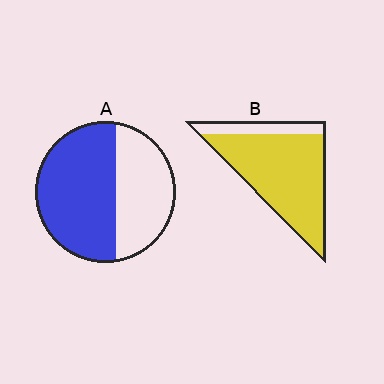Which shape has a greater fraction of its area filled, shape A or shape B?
Shape B.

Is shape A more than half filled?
Yes.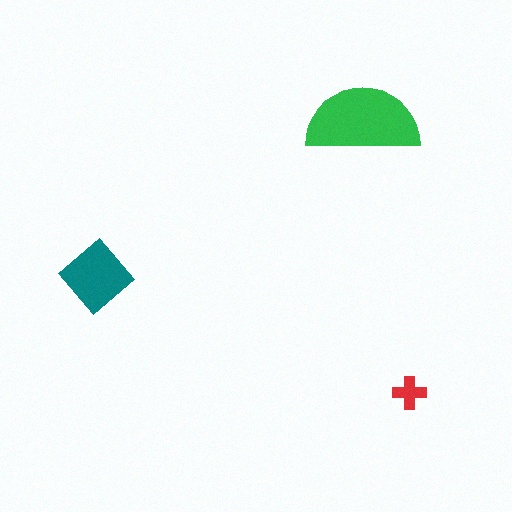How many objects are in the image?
There are 3 objects in the image.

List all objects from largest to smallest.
The green semicircle, the teal diamond, the red cross.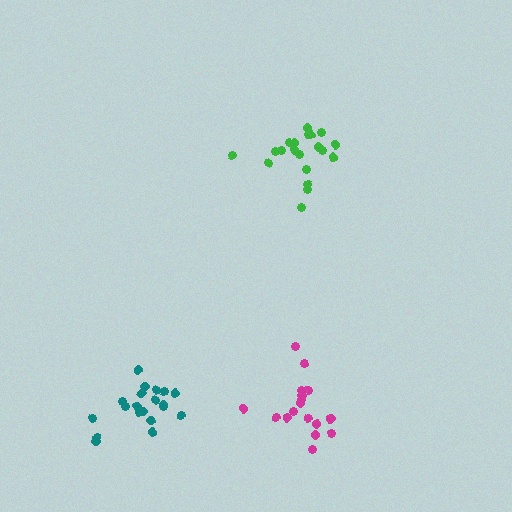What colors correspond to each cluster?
The clusters are colored: green, teal, magenta.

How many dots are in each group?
Group 1: 20 dots, Group 2: 20 dots, Group 3: 17 dots (57 total).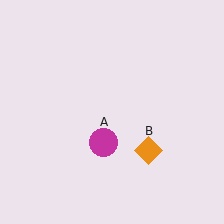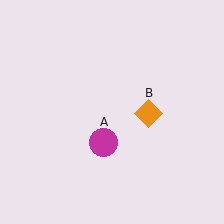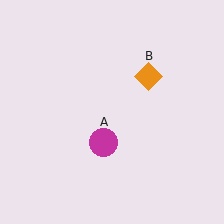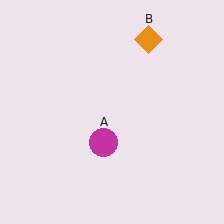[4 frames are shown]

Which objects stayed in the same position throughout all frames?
Magenta circle (object A) remained stationary.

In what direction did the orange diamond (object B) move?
The orange diamond (object B) moved up.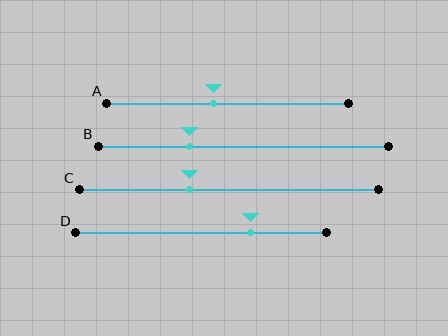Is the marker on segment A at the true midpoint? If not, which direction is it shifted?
No, the marker on segment A is shifted to the left by about 6% of the segment length.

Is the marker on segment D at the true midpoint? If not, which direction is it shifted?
No, the marker on segment D is shifted to the right by about 20% of the segment length.